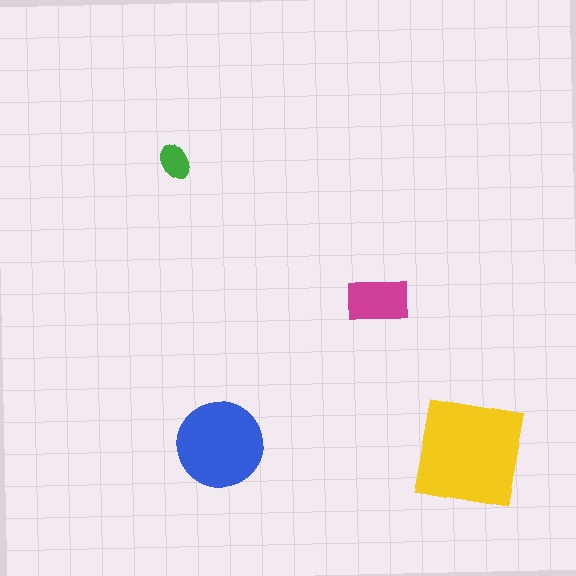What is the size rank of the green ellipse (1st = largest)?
4th.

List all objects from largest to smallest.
The yellow square, the blue circle, the magenta rectangle, the green ellipse.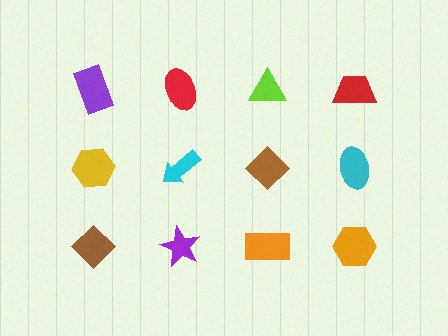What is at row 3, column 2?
A purple star.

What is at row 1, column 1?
A purple rectangle.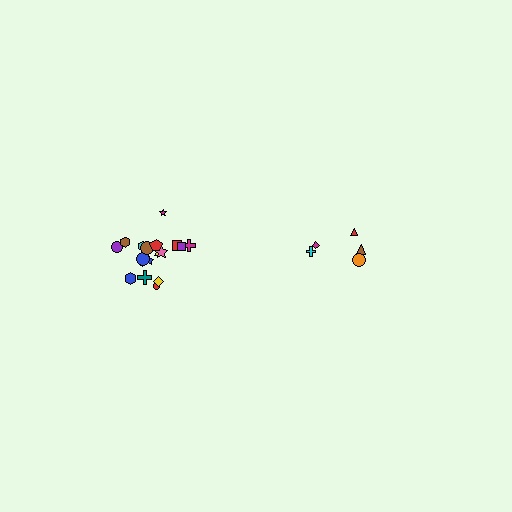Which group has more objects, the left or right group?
The left group.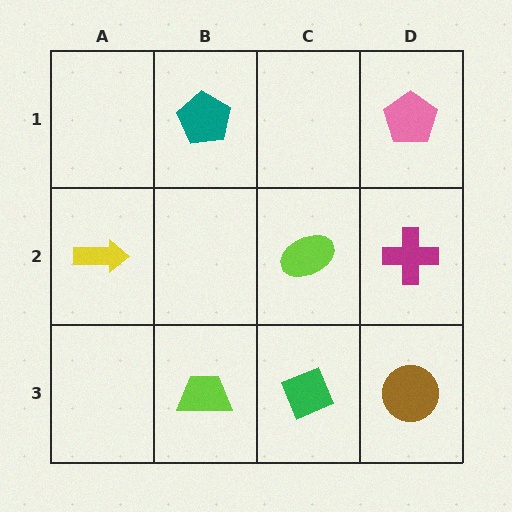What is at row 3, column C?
A green diamond.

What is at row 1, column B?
A teal pentagon.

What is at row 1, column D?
A pink pentagon.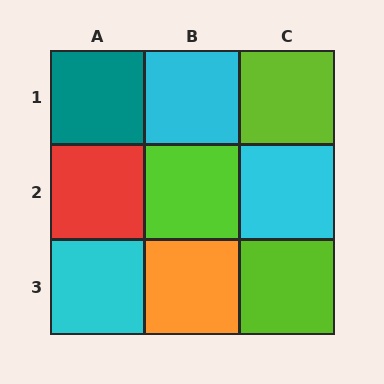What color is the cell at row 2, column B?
Lime.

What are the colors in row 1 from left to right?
Teal, cyan, lime.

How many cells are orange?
1 cell is orange.